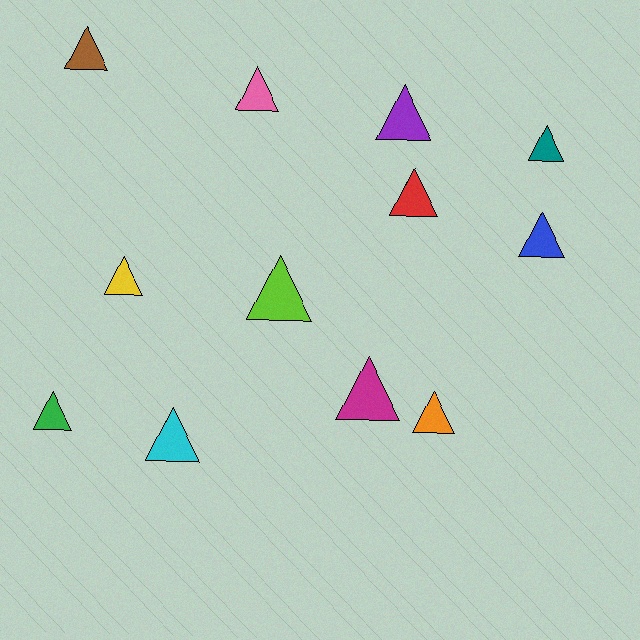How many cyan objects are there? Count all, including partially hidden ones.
There is 1 cyan object.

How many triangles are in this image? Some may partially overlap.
There are 12 triangles.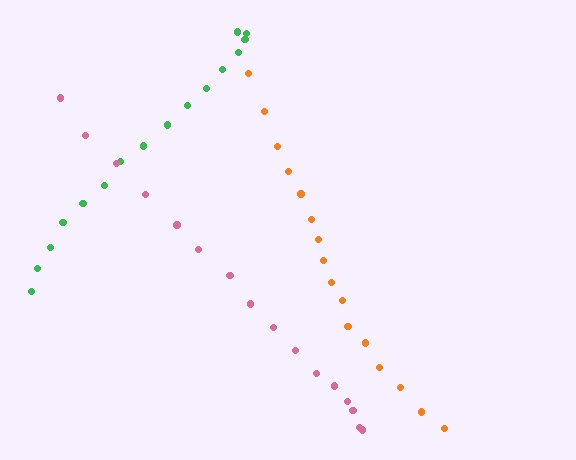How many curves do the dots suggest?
There are 3 distinct paths.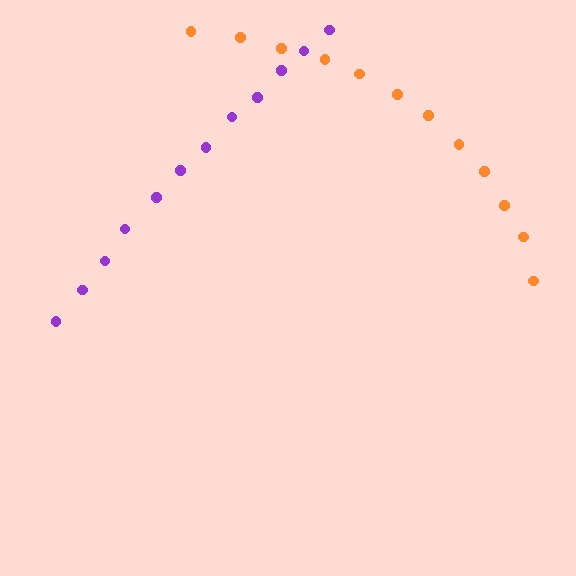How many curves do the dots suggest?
There are 2 distinct paths.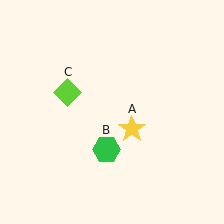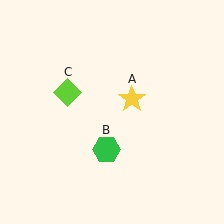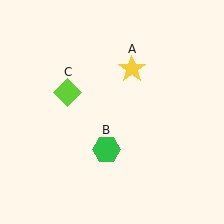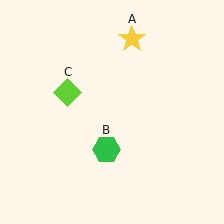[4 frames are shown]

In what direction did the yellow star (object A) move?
The yellow star (object A) moved up.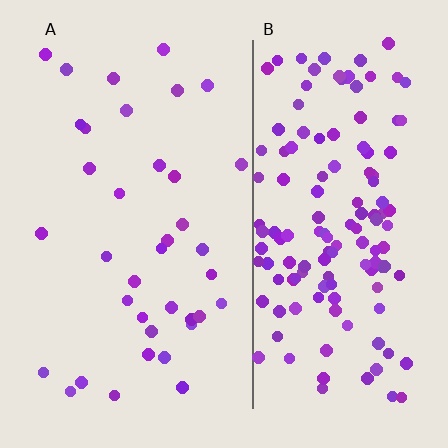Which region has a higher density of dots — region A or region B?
B (the right).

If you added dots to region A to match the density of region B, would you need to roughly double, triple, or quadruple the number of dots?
Approximately quadruple.